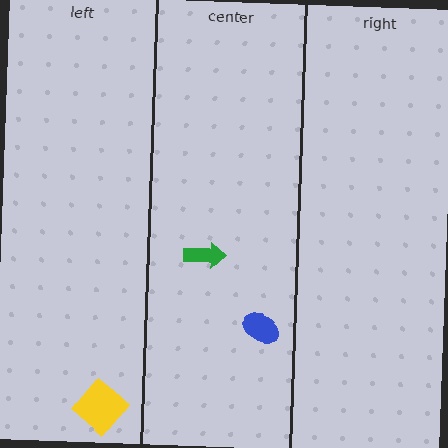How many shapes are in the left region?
1.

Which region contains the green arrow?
The center region.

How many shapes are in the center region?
2.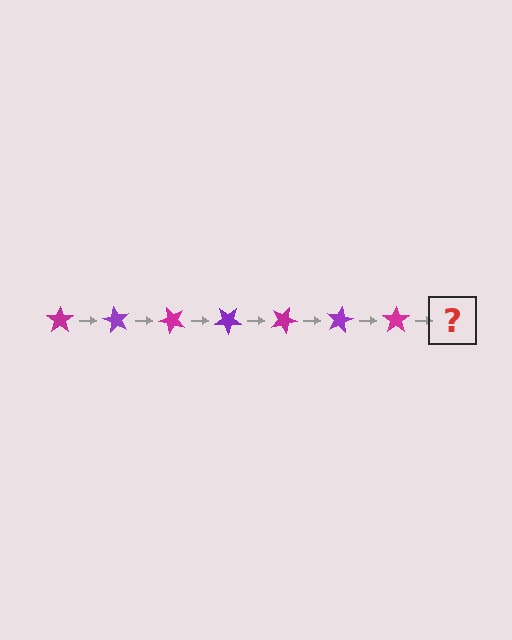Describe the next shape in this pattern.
It should be a purple star, rotated 420 degrees from the start.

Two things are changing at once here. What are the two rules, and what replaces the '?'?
The two rules are that it rotates 60 degrees each step and the color cycles through magenta and purple. The '?' should be a purple star, rotated 420 degrees from the start.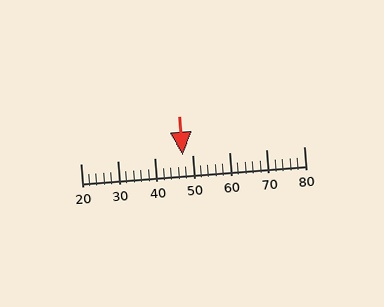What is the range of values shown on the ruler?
The ruler shows values from 20 to 80.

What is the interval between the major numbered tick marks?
The major tick marks are spaced 10 units apart.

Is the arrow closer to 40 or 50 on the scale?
The arrow is closer to 50.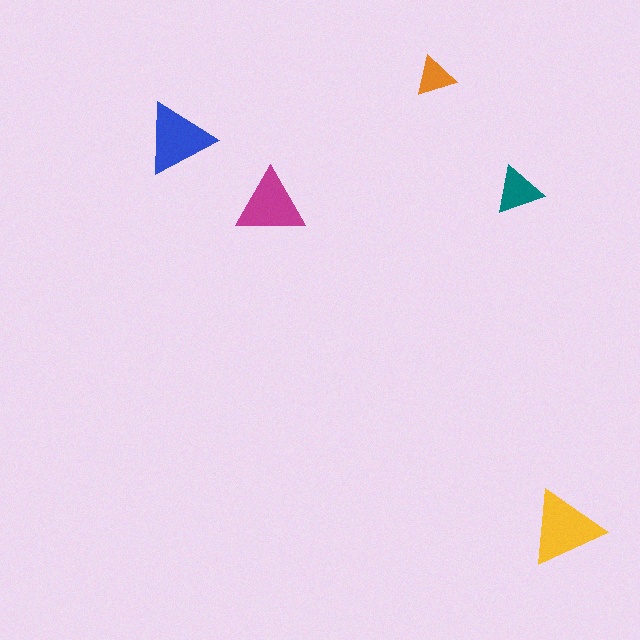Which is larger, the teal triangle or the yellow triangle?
The yellow one.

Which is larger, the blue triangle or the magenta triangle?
The blue one.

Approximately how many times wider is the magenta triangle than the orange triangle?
About 1.5 times wider.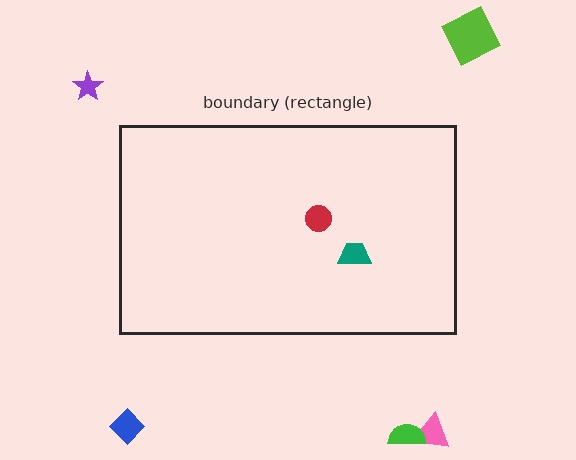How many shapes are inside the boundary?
2 inside, 5 outside.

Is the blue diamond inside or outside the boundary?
Outside.